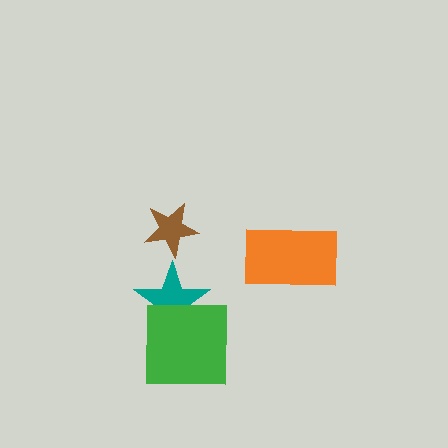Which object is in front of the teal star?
The green square is in front of the teal star.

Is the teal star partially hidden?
Yes, it is partially covered by another shape.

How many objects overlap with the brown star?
0 objects overlap with the brown star.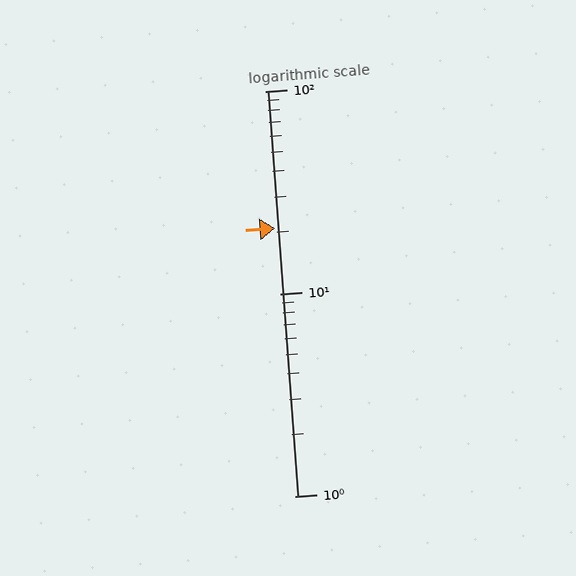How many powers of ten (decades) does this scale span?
The scale spans 2 decades, from 1 to 100.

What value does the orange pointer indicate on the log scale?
The pointer indicates approximately 21.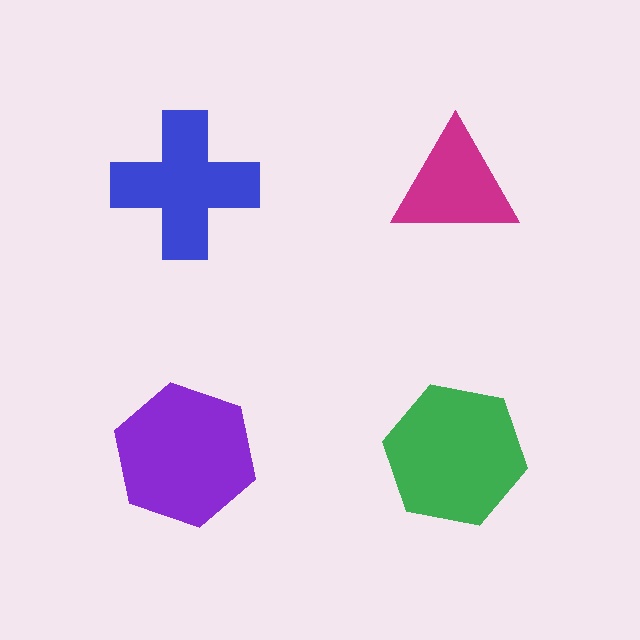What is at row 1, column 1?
A blue cross.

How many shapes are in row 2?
2 shapes.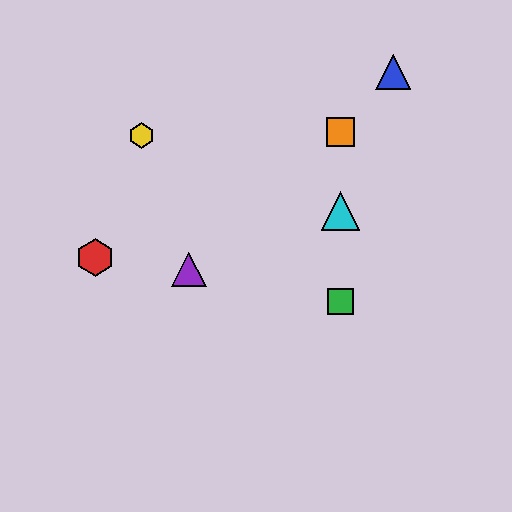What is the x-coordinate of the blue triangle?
The blue triangle is at x≈393.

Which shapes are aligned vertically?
The green square, the orange square, the cyan triangle are aligned vertically.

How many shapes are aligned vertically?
3 shapes (the green square, the orange square, the cyan triangle) are aligned vertically.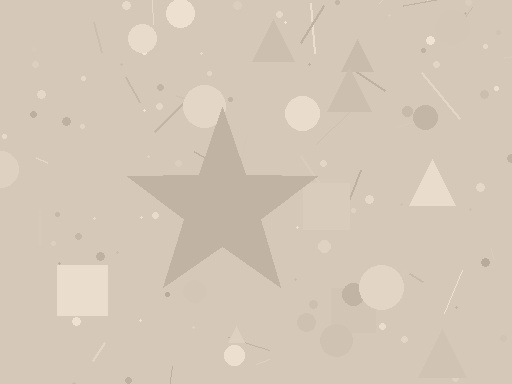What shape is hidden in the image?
A star is hidden in the image.